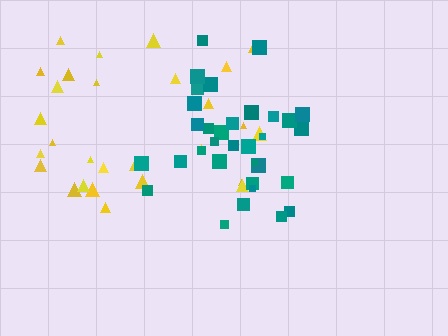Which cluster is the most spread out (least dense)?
Yellow.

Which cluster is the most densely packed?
Teal.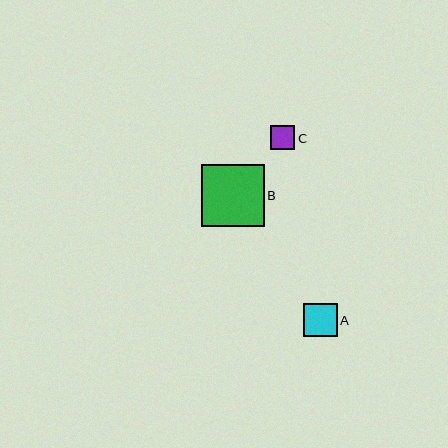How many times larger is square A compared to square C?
Square A is approximately 1.4 times the size of square C.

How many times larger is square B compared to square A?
Square B is approximately 1.9 times the size of square A.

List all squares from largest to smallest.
From largest to smallest: B, A, C.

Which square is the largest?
Square B is the largest with a size of approximately 63 pixels.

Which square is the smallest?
Square C is the smallest with a size of approximately 24 pixels.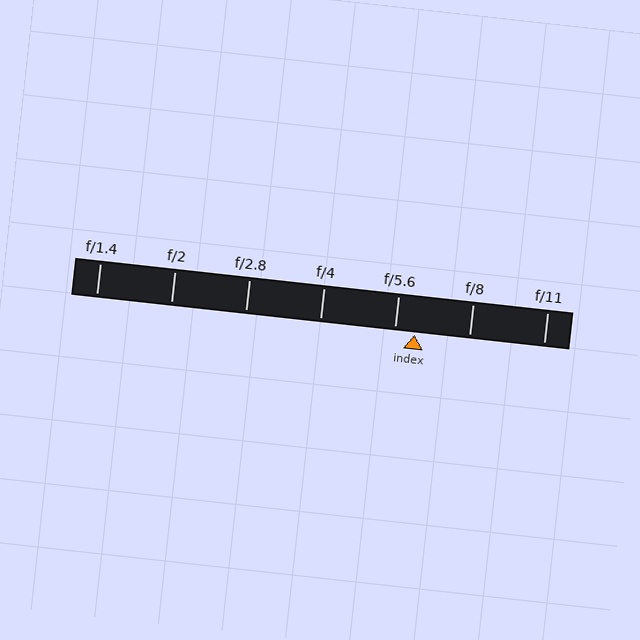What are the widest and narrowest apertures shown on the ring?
The widest aperture shown is f/1.4 and the narrowest is f/11.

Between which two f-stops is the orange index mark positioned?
The index mark is between f/5.6 and f/8.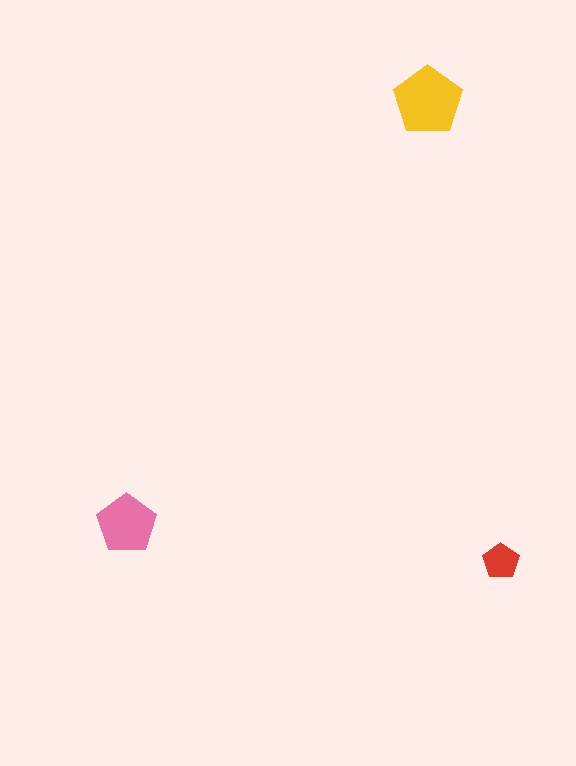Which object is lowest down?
The red pentagon is bottommost.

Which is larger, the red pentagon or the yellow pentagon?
The yellow one.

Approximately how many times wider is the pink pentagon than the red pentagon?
About 1.5 times wider.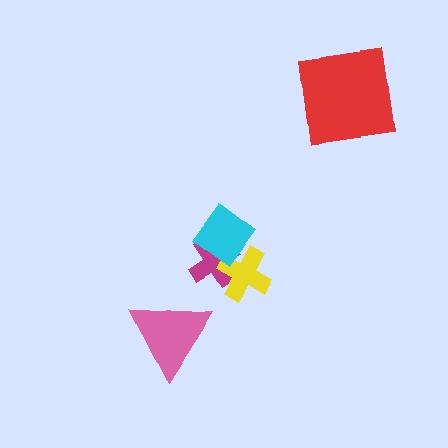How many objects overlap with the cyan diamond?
2 objects overlap with the cyan diamond.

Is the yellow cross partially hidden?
Yes, it is partially covered by another shape.